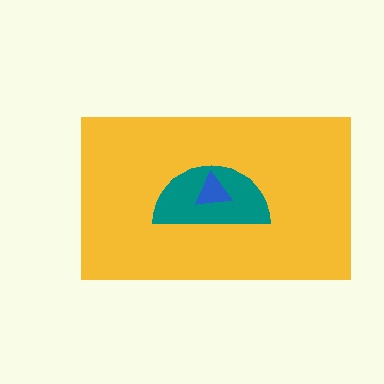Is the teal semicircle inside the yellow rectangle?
Yes.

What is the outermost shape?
The yellow rectangle.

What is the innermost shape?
The blue triangle.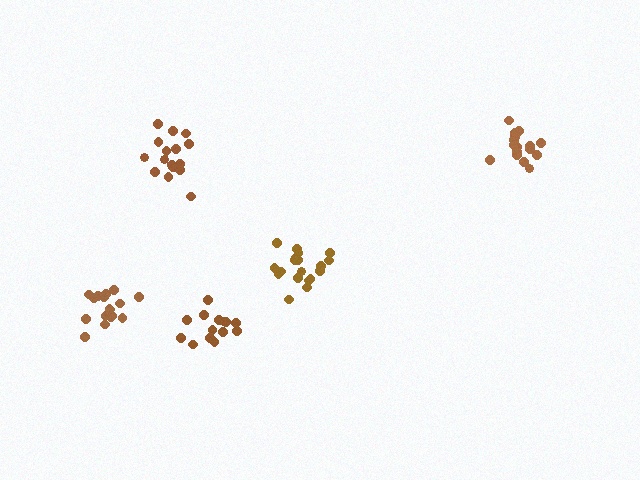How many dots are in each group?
Group 1: 17 dots, Group 2: 19 dots, Group 3: 16 dots, Group 4: 14 dots, Group 5: 18 dots (84 total).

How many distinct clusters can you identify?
There are 5 distinct clusters.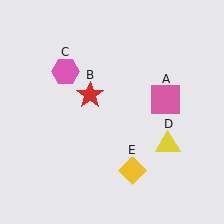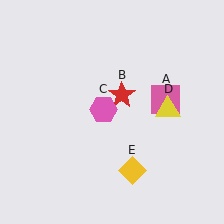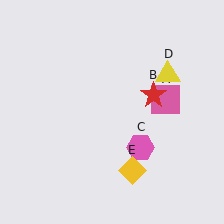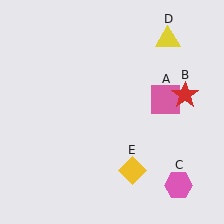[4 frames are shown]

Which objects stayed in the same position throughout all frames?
Pink square (object A) and yellow diamond (object E) remained stationary.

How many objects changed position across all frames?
3 objects changed position: red star (object B), pink hexagon (object C), yellow triangle (object D).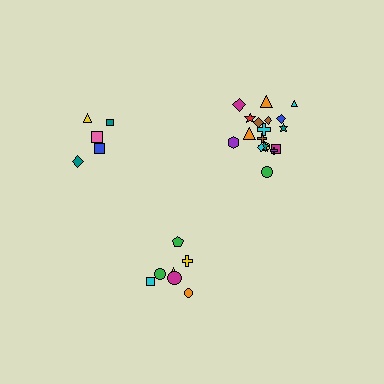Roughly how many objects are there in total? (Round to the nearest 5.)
Roughly 30 objects in total.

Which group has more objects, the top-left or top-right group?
The top-right group.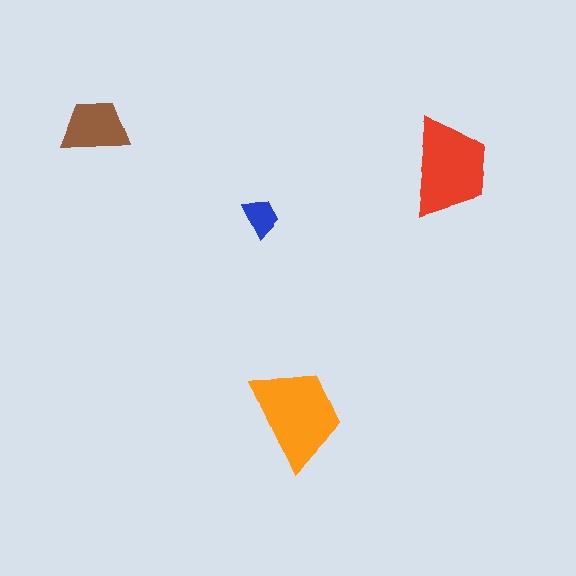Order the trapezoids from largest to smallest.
the orange one, the red one, the brown one, the blue one.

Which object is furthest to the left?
The brown trapezoid is leftmost.